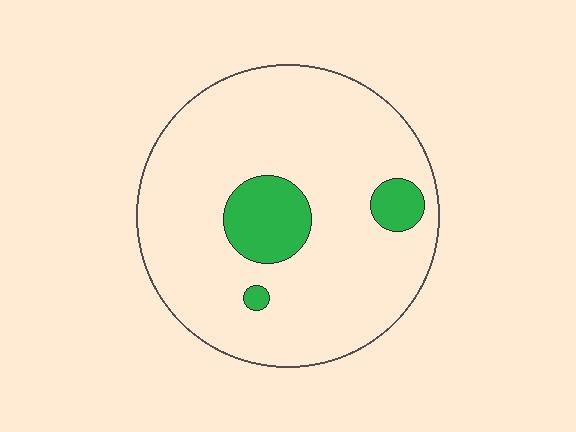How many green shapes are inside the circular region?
3.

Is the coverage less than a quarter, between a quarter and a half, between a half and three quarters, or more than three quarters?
Less than a quarter.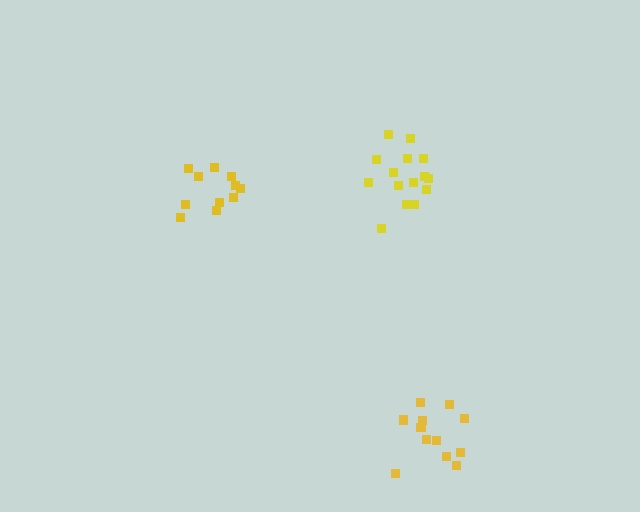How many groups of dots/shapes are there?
There are 3 groups.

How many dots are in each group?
Group 1: 15 dots, Group 2: 11 dots, Group 3: 12 dots (38 total).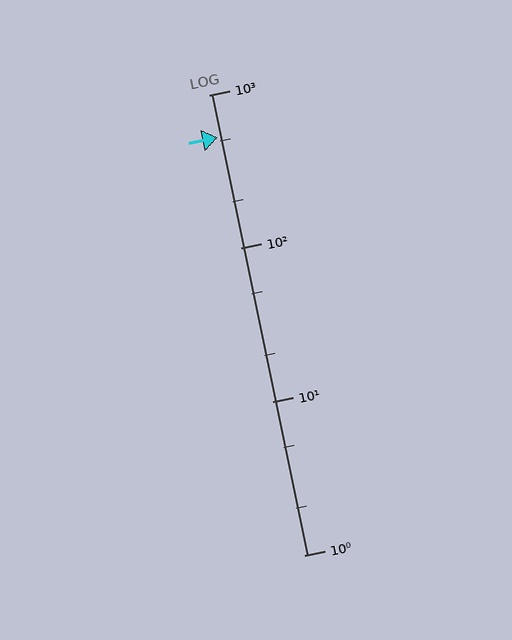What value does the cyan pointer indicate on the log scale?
The pointer indicates approximately 530.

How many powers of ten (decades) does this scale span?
The scale spans 3 decades, from 1 to 1000.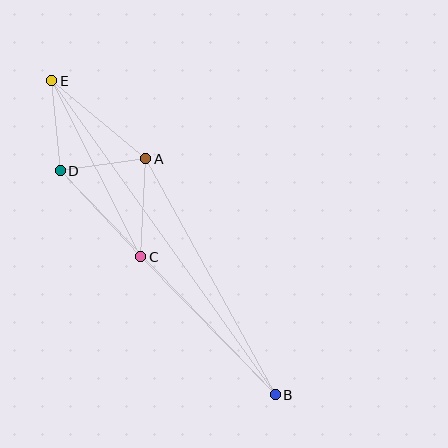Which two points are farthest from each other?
Points B and E are farthest from each other.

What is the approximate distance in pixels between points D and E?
The distance between D and E is approximately 91 pixels.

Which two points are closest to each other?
Points A and D are closest to each other.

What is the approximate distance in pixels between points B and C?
The distance between B and C is approximately 192 pixels.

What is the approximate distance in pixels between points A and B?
The distance between A and B is approximately 269 pixels.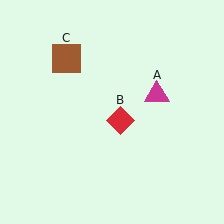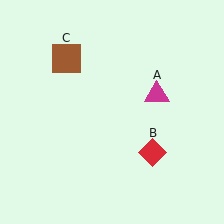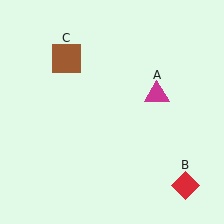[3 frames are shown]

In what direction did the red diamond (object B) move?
The red diamond (object B) moved down and to the right.